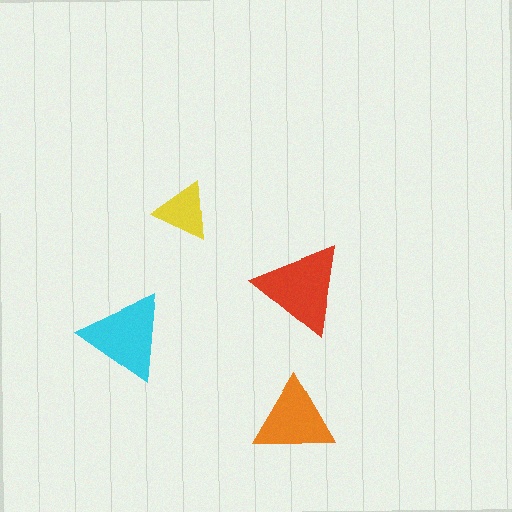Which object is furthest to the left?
The cyan triangle is leftmost.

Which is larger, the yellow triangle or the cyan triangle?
The cyan one.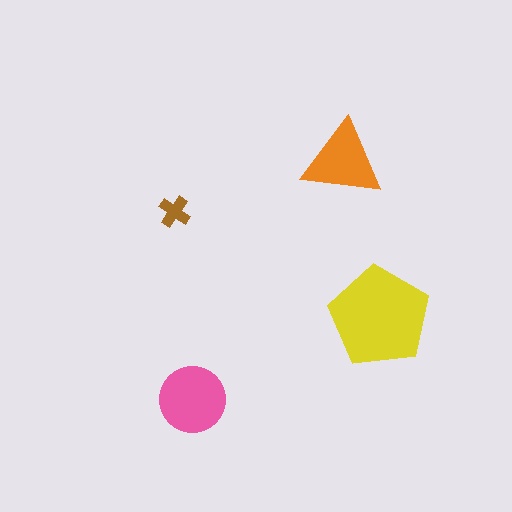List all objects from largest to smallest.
The yellow pentagon, the pink circle, the orange triangle, the brown cross.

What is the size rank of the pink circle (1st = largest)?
2nd.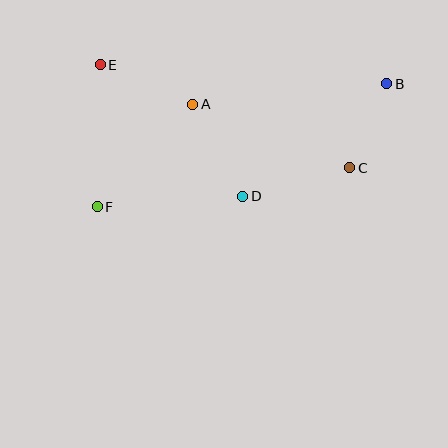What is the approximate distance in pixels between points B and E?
The distance between B and E is approximately 287 pixels.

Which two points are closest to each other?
Points B and C are closest to each other.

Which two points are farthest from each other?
Points B and F are farthest from each other.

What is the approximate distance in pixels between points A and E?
The distance between A and E is approximately 101 pixels.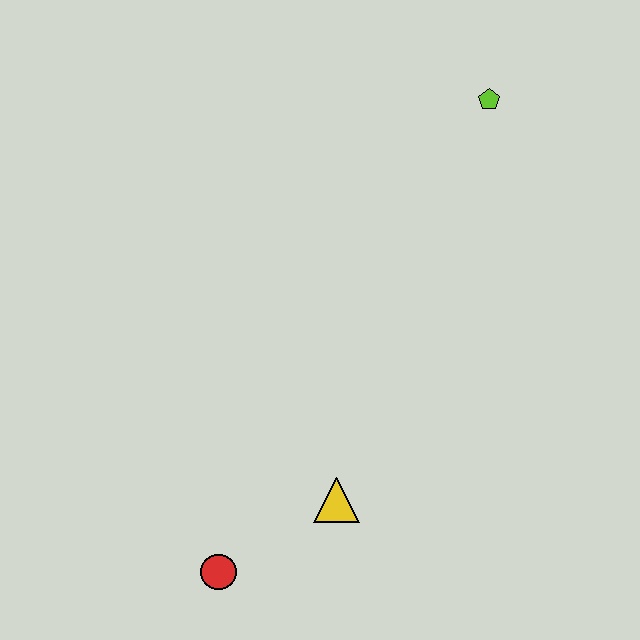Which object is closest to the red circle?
The yellow triangle is closest to the red circle.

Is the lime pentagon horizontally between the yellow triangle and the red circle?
No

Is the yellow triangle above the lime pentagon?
No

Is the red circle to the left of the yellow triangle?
Yes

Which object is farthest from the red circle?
The lime pentagon is farthest from the red circle.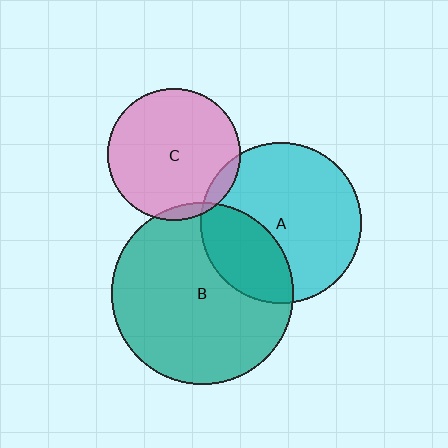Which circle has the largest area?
Circle B (teal).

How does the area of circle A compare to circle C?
Approximately 1.5 times.